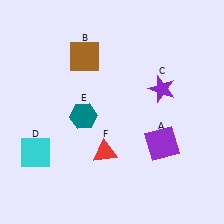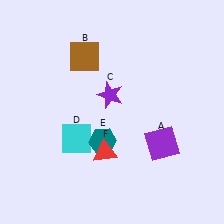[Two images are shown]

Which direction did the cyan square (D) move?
The cyan square (D) moved right.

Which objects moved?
The objects that moved are: the purple star (C), the cyan square (D), the teal hexagon (E).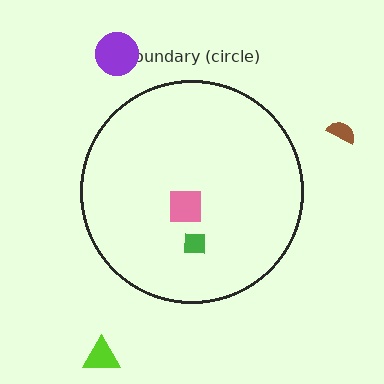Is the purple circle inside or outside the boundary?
Outside.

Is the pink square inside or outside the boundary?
Inside.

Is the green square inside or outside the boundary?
Inside.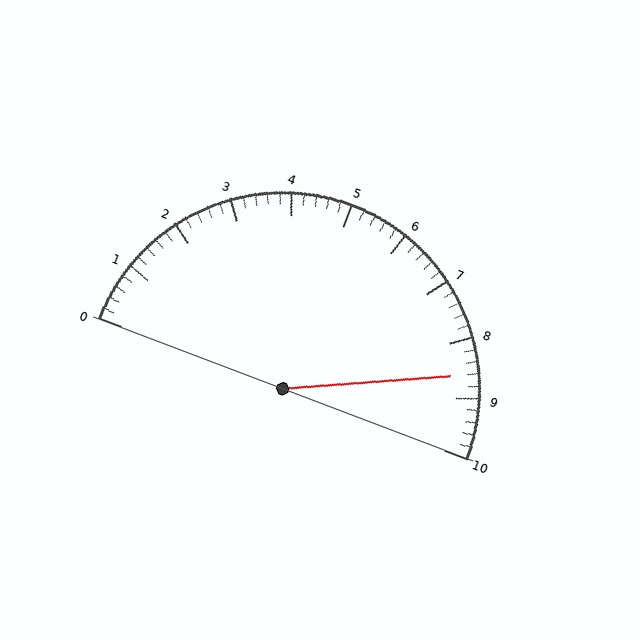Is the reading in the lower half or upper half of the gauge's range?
The reading is in the upper half of the range (0 to 10).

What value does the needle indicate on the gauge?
The needle indicates approximately 8.6.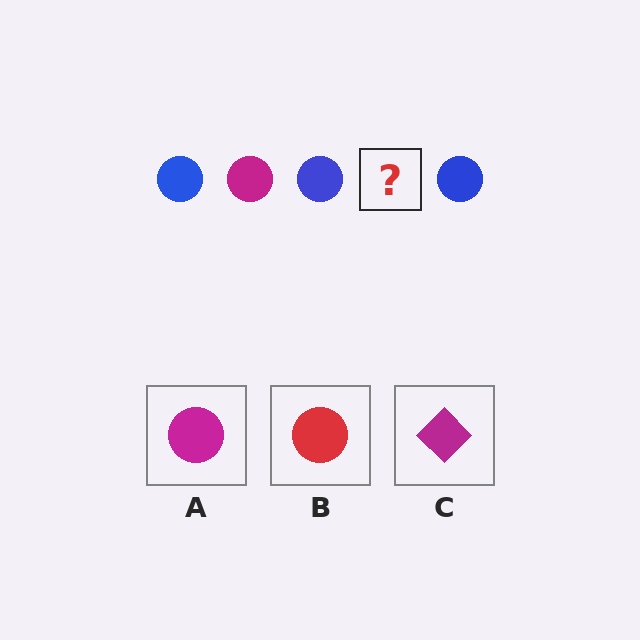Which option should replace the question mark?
Option A.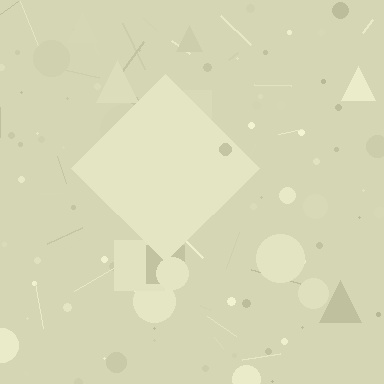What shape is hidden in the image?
A diamond is hidden in the image.